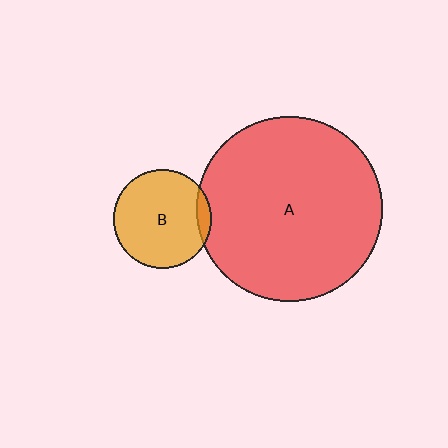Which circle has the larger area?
Circle A (red).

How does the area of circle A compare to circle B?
Approximately 3.5 times.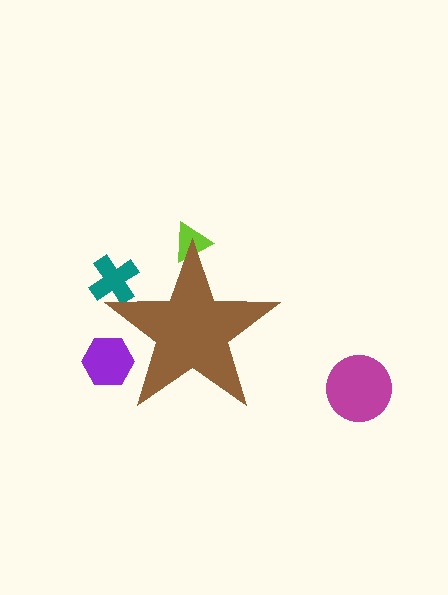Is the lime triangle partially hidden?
Yes, the lime triangle is partially hidden behind the brown star.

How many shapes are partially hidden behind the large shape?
3 shapes are partially hidden.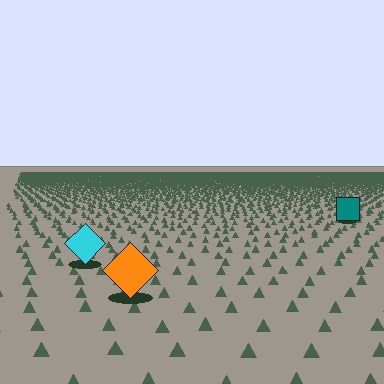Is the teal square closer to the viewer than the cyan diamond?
No. The cyan diamond is closer — you can tell from the texture gradient: the ground texture is coarser near it.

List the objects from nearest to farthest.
From nearest to farthest: the orange diamond, the cyan diamond, the teal square.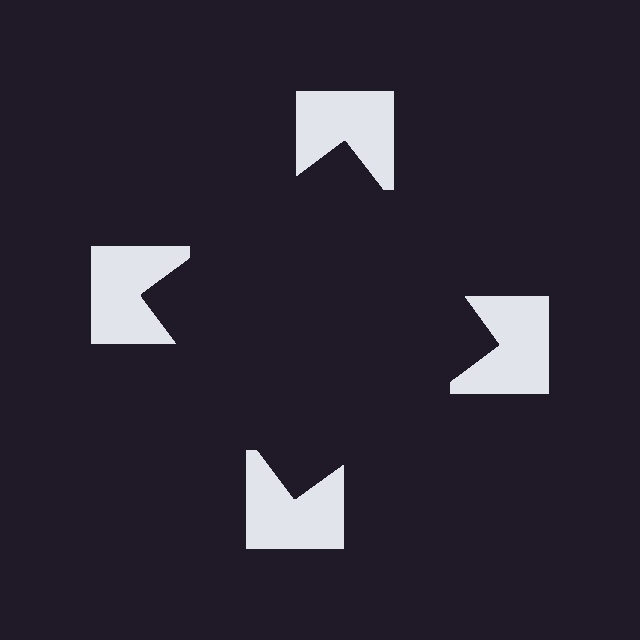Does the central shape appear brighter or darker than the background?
It typically appears slightly darker than the background, even though no actual brightness change is drawn.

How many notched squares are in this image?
There are 4 — one at each vertex of the illusory square.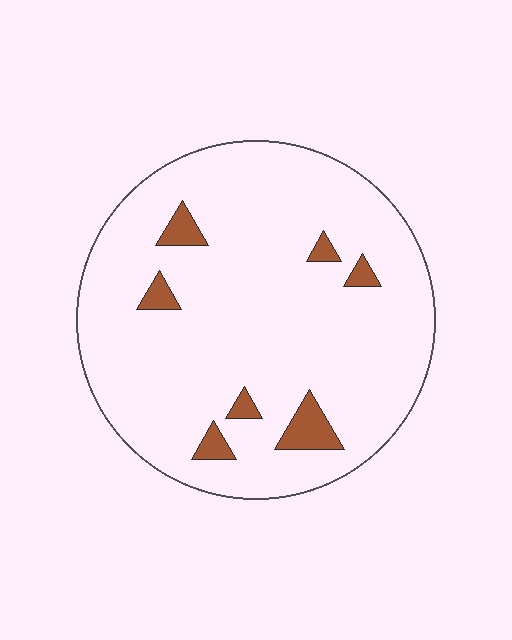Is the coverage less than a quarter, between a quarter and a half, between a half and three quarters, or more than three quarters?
Less than a quarter.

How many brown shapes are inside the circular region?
7.